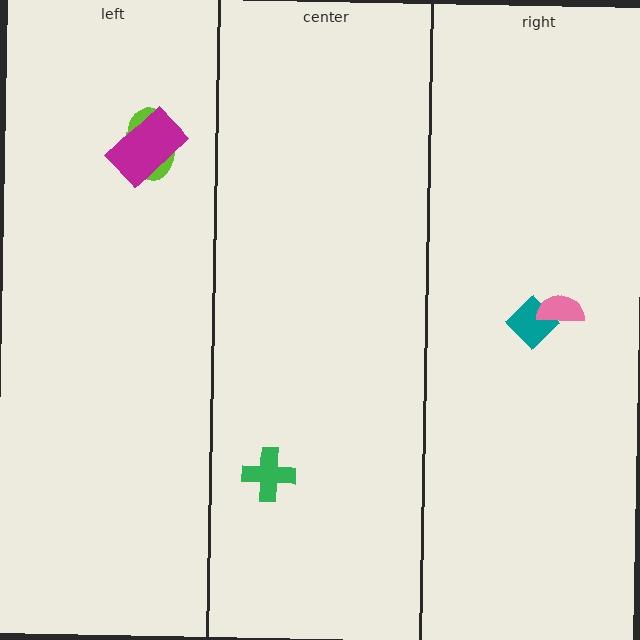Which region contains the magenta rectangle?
The left region.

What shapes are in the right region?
The teal diamond, the pink semicircle.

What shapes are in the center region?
The green cross.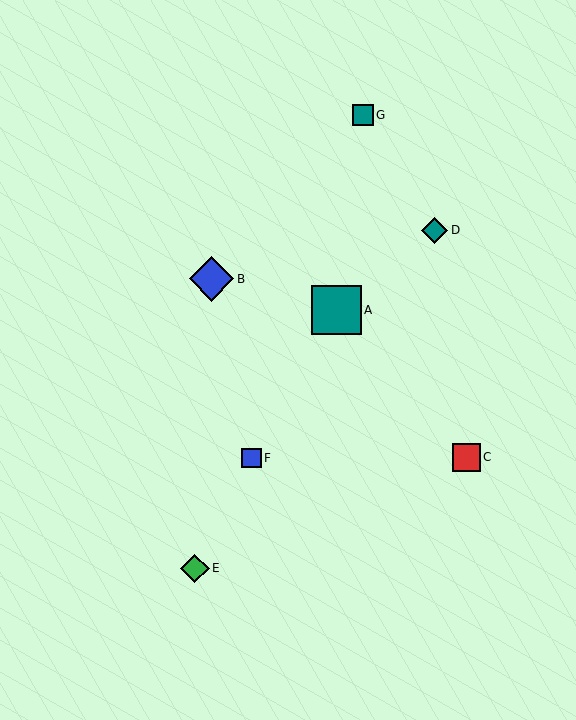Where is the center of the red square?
The center of the red square is at (466, 457).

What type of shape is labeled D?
Shape D is a teal diamond.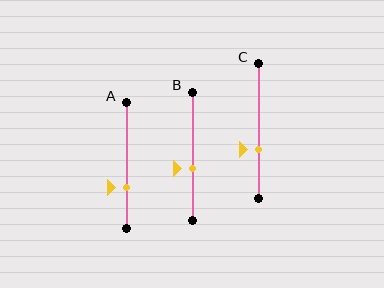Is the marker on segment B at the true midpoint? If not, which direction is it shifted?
No, the marker on segment B is shifted downward by about 10% of the segment length.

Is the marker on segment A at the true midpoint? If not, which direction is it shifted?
No, the marker on segment A is shifted downward by about 18% of the segment length.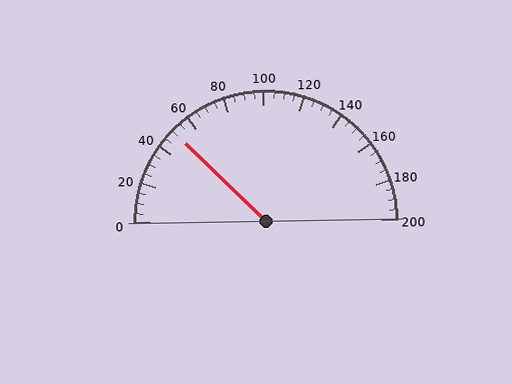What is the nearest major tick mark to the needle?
The nearest major tick mark is 40.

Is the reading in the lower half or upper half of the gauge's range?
The reading is in the lower half of the range (0 to 200).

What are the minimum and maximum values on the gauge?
The gauge ranges from 0 to 200.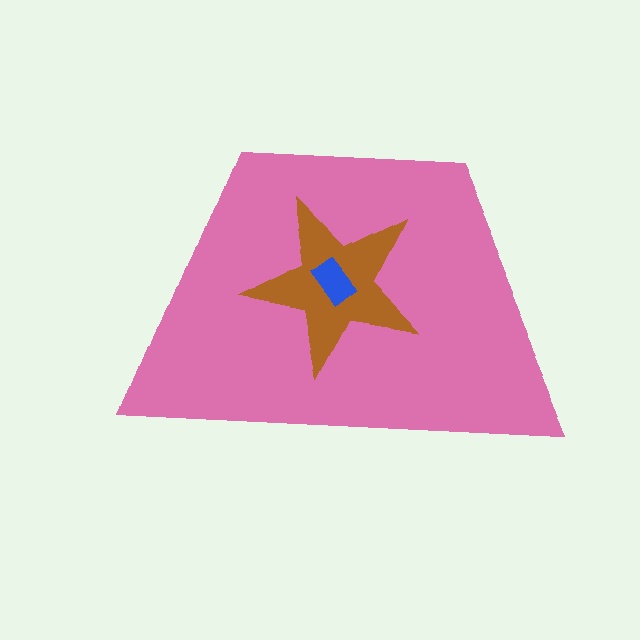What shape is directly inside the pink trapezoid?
The brown star.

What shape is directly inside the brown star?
The blue rectangle.